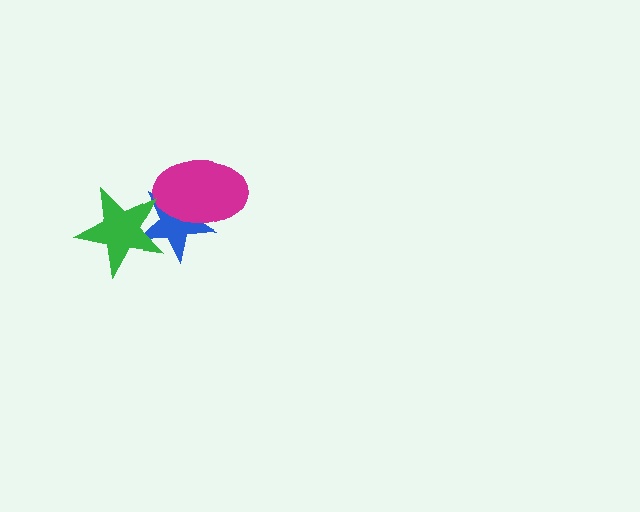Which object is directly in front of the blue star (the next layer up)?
The magenta ellipse is directly in front of the blue star.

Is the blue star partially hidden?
Yes, it is partially covered by another shape.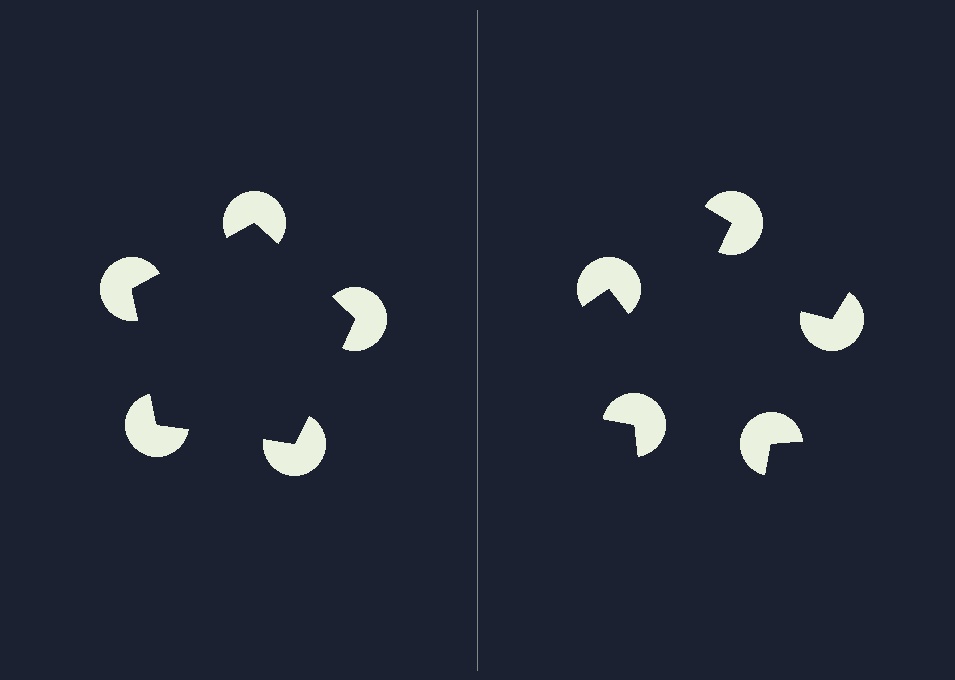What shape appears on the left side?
An illusory pentagon.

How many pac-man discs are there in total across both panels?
10 — 5 on each side.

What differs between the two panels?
The pac-man discs are positioned identically on both sides; only the wedge orientations differ. On the left they align to a pentagon; on the right they are misaligned.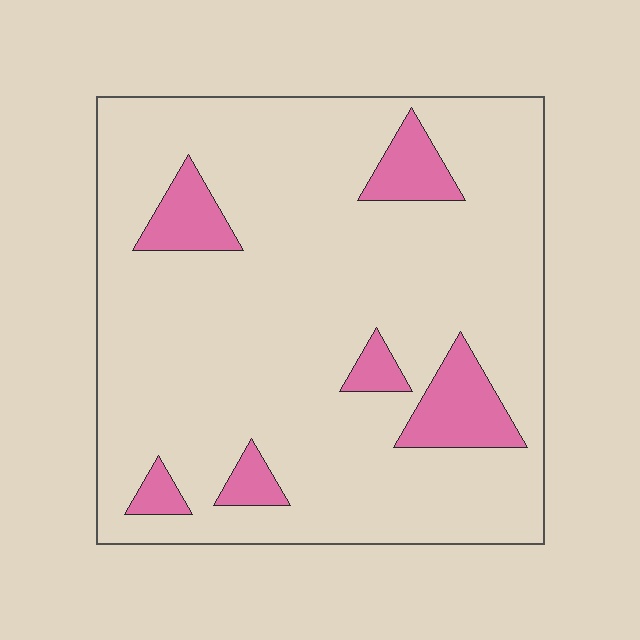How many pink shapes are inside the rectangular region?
6.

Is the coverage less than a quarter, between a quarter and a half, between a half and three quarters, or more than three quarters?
Less than a quarter.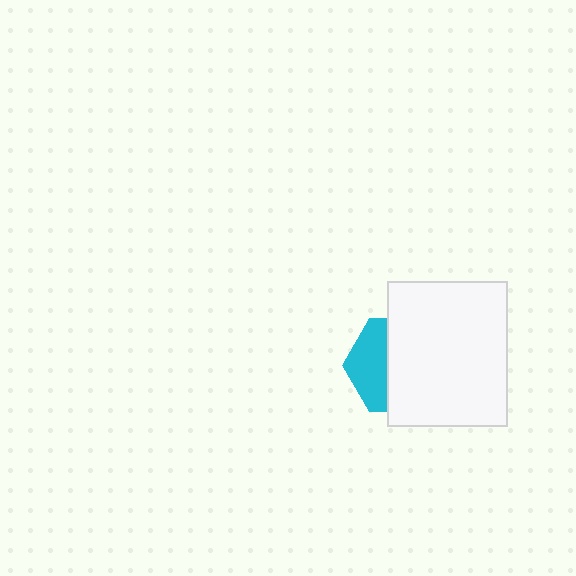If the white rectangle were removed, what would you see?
You would see the complete cyan hexagon.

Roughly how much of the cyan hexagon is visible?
A small part of it is visible (roughly 39%).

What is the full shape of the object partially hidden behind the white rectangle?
The partially hidden object is a cyan hexagon.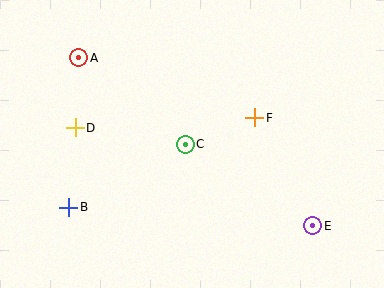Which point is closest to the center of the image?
Point C at (185, 144) is closest to the center.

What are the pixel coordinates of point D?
Point D is at (75, 128).